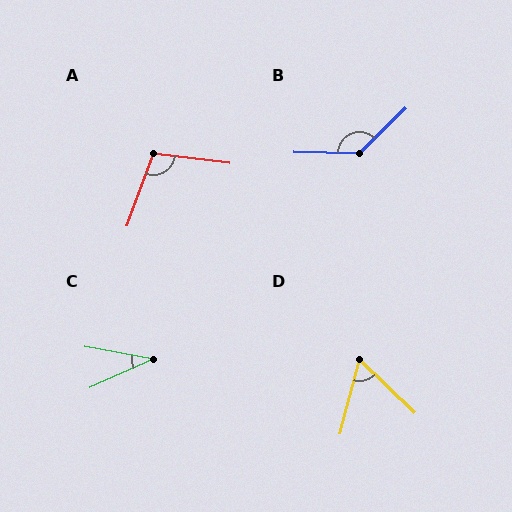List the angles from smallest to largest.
C (35°), D (60°), A (103°), B (135°).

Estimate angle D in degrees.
Approximately 60 degrees.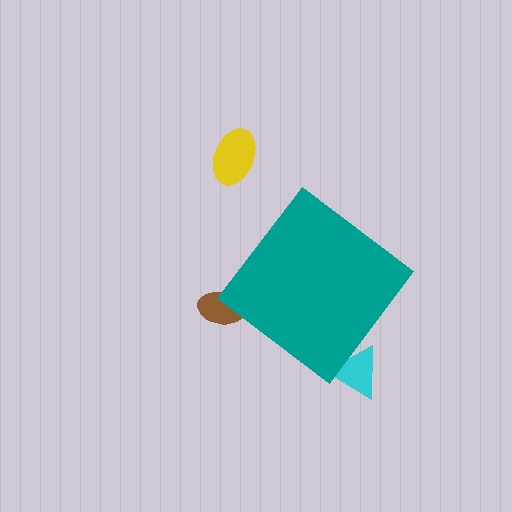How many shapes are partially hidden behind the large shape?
2 shapes are partially hidden.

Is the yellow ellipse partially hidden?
No, the yellow ellipse is fully visible.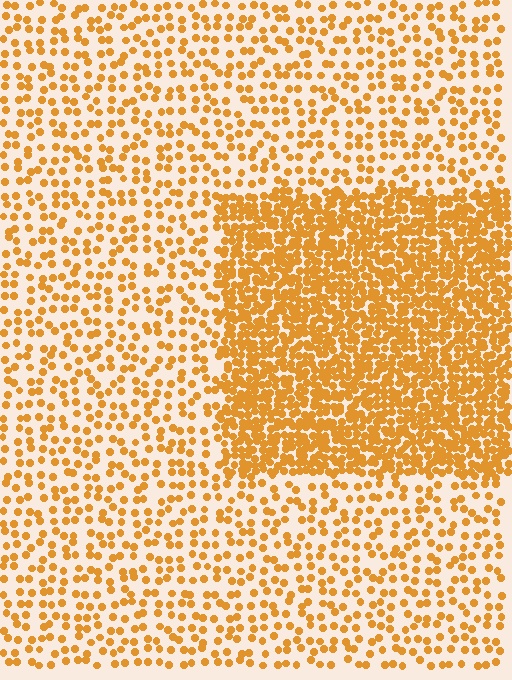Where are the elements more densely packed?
The elements are more densely packed inside the rectangle boundary.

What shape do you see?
I see a rectangle.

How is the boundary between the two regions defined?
The boundary is defined by a change in element density (approximately 2.7x ratio). All elements are the same color, size, and shape.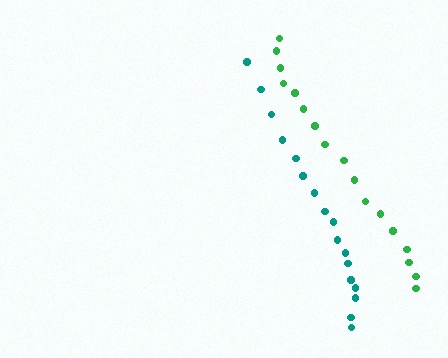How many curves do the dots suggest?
There are 2 distinct paths.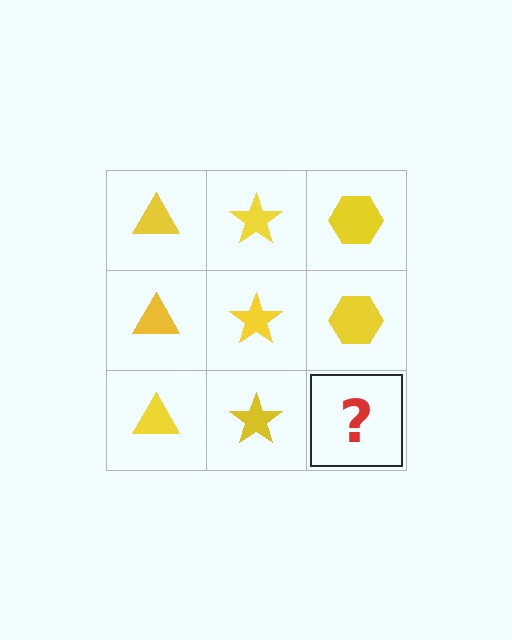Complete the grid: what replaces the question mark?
The question mark should be replaced with a yellow hexagon.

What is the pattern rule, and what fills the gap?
The rule is that each column has a consistent shape. The gap should be filled with a yellow hexagon.